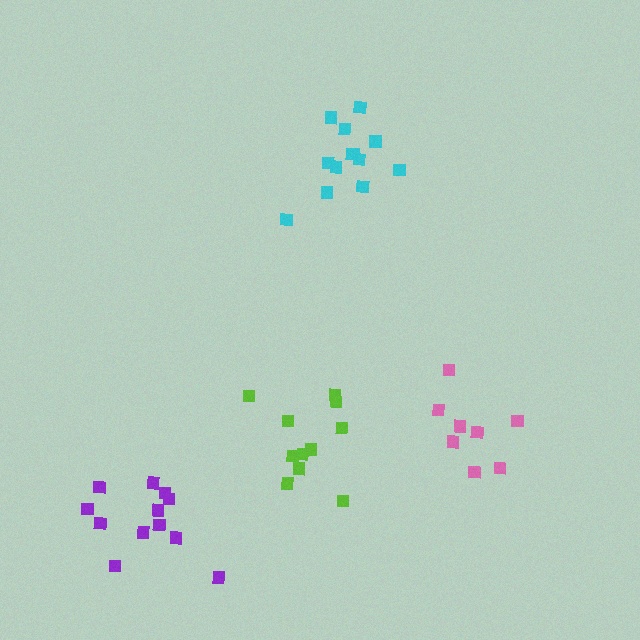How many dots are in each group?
Group 1: 11 dots, Group 2: 13 dots, Group 3: 12 dots, Group 4: 8 dots (44 total).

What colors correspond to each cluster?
The clusters are colored: lime, cyan, purple, pink.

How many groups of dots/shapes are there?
There are 4 groups.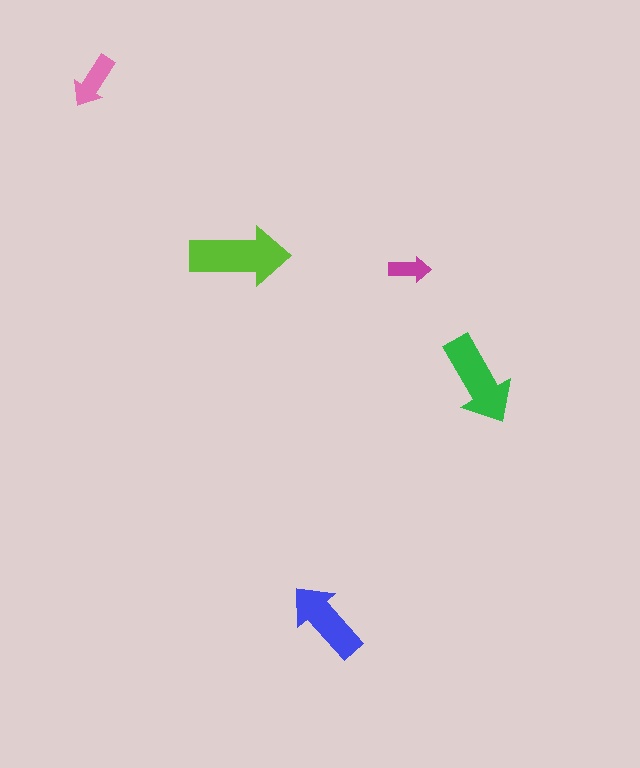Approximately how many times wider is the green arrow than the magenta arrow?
About 2 times wider.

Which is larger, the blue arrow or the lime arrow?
The lime one.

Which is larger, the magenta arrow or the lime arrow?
The lime one.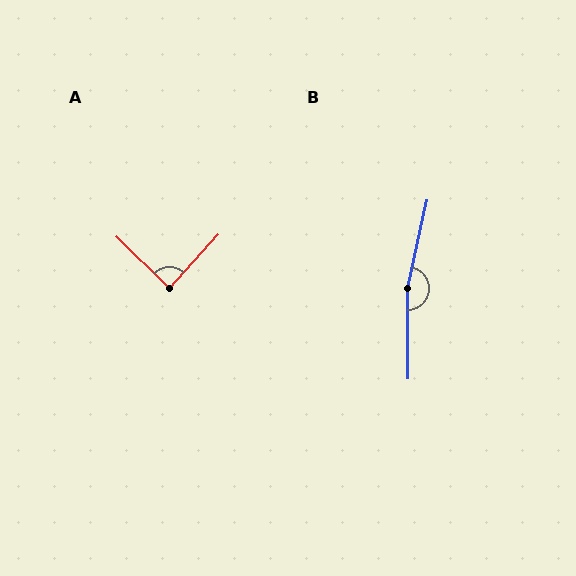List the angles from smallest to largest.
A (88°), B (167°).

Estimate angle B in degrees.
Approximately 167 degrees.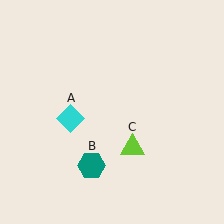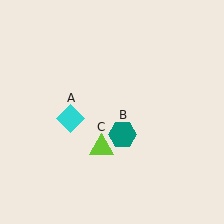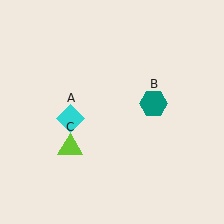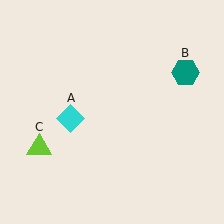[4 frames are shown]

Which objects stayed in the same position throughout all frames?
Cyan diamond (object A) remained stationary.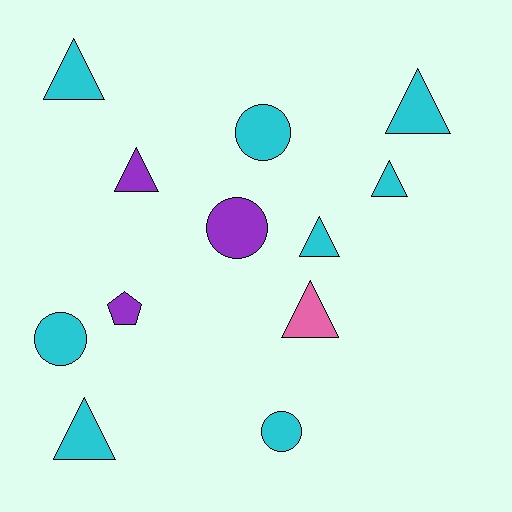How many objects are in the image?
There are 12 objects.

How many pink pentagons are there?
There are no pink pentagons.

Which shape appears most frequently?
Triangle, with 7 objects.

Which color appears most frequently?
Cyan, with 8 objects.